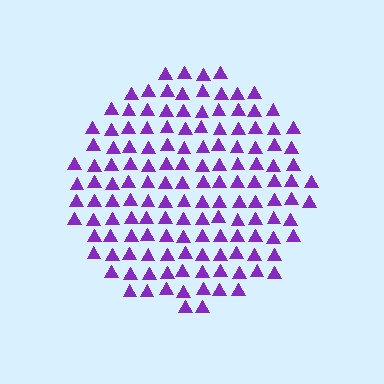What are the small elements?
The small elements are triangles.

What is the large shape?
The large shape is a circle.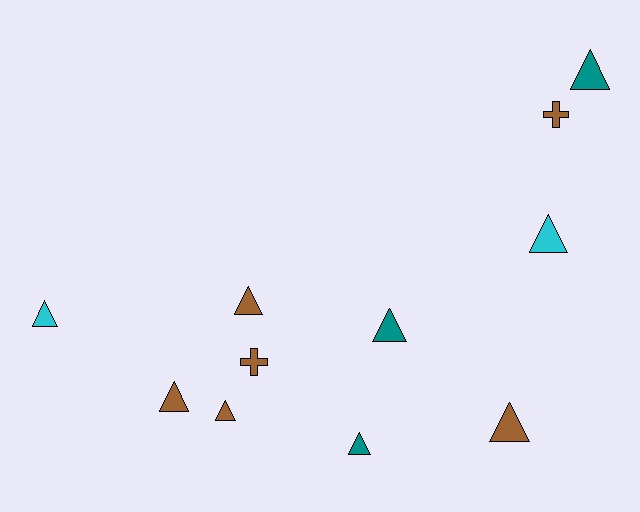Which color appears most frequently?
Brown, with 6 objects.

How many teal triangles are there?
There are 3 teal triangles.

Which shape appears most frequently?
Triangle, with 9 objects.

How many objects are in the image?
There are 11 objects.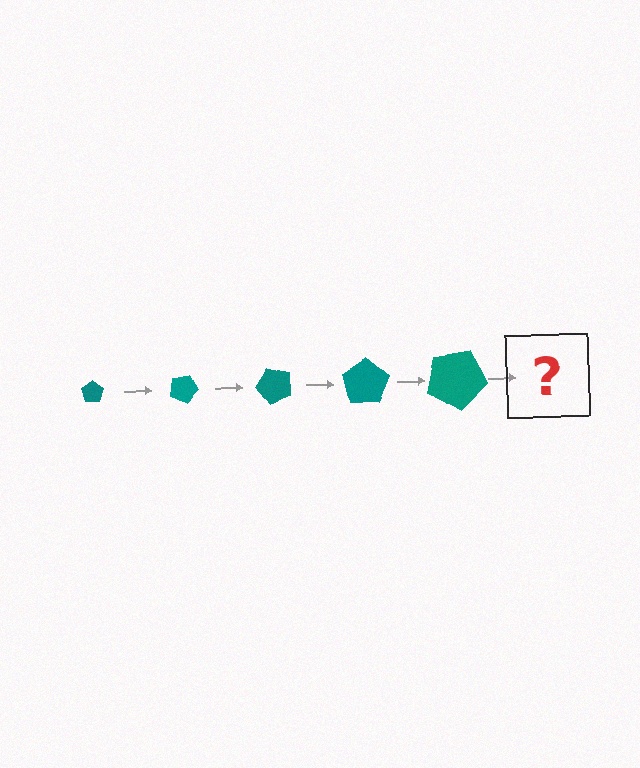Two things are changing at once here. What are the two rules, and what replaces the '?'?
The two rules are that the pentagon grows larger each step and it rotates 25 degrees each step. The '?' should be a pentagon, larger than the previous one and rotated 125 degrees from the start.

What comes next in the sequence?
The next element should be a pentagon, larger than the previous one and rotated 125 degrees from the start.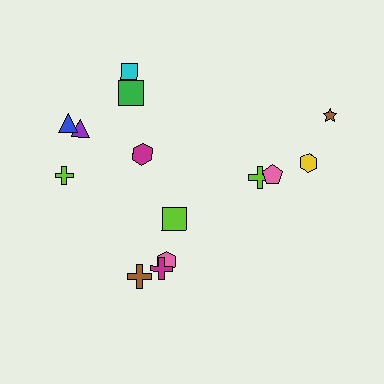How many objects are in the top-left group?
There are 6 objects.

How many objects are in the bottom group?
There are 4 objects.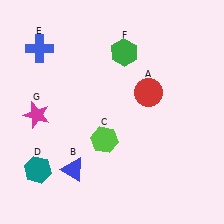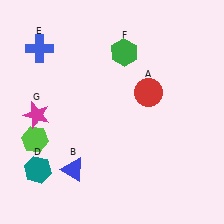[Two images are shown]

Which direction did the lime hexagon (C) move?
The lime hexagon (C) moved left.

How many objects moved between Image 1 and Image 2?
1 object moved between the two images.